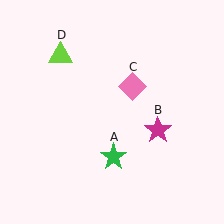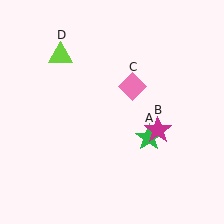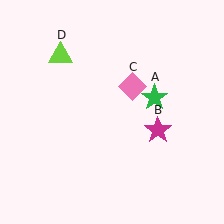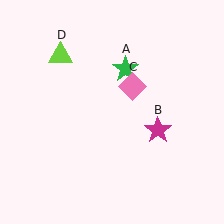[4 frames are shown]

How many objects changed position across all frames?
1 object changed position: green star (object A).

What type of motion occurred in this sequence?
The green star (object A) rotated counterclockwise around the center of the scene.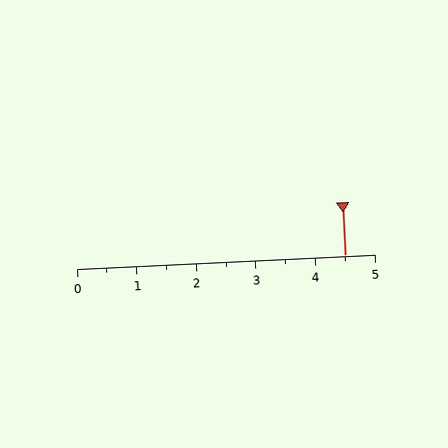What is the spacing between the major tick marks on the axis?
The major ticks are spaced 1 apart.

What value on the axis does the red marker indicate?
The marker indicates approximately 4.5.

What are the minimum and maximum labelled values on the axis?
The axis runs from 0 to 5.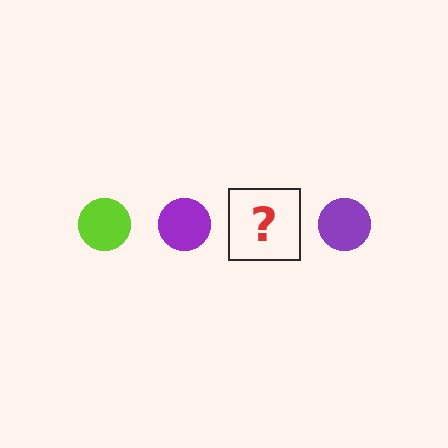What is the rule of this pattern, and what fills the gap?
The rule is that the pattern cycles through lime, purple circles. The gap should be filled with a lime circle.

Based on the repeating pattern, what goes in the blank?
The blank should be a lime circle.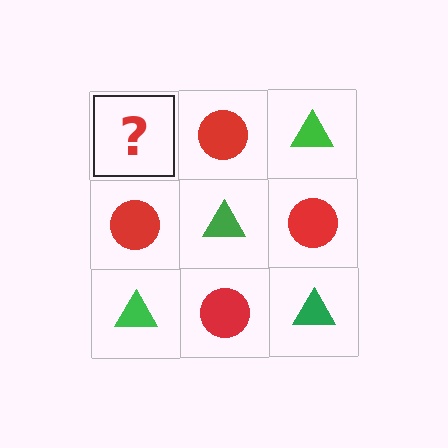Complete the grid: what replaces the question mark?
The question mark should be replaced with a green triangle.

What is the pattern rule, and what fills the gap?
The rule is that it alternates green triangle and red circle in a checkerboard pattern. The gap should be filled with a green triangle.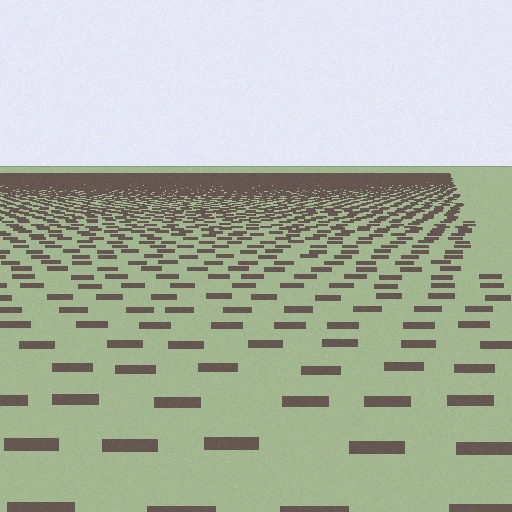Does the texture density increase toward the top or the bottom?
Density increases toward the top.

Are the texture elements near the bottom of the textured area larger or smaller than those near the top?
Larger. Near the bottom, elements are closer to the viewer and appear at a bigger on-screen size.